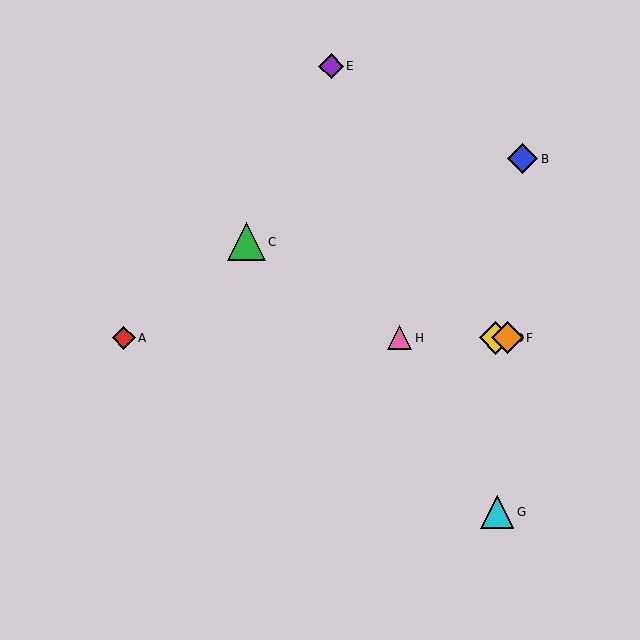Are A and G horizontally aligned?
No, A is at y≈338 and G is at y≈512.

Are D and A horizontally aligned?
Yes, both are at y≈338.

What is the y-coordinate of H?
Object H is at y≈338.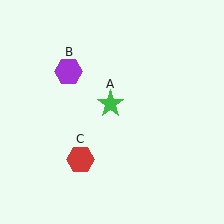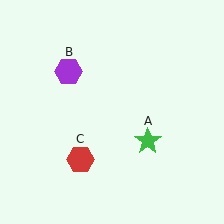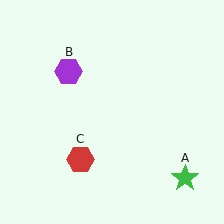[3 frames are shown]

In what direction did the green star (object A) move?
The green star (object A) moved down and to the right.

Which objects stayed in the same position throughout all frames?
Purple hexagon (object B) and red hexagon (object C) remained stationary.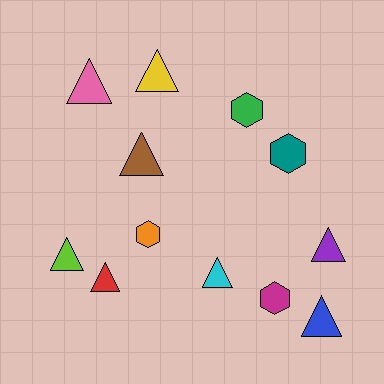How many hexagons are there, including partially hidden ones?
There are 4 hexagons.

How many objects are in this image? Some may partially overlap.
There are 12 objects.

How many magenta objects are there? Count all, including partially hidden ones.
There is 1 magenta object.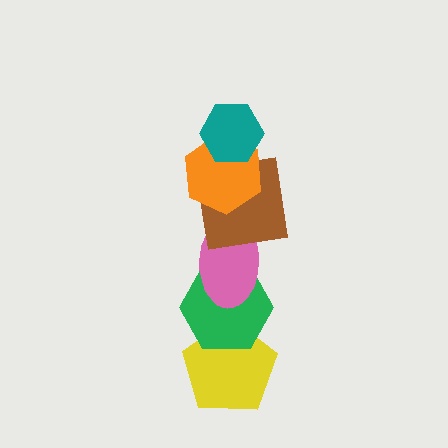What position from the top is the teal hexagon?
The teal hexagon is 1st from the top.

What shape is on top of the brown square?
The orange hexagon is on top of the brown square.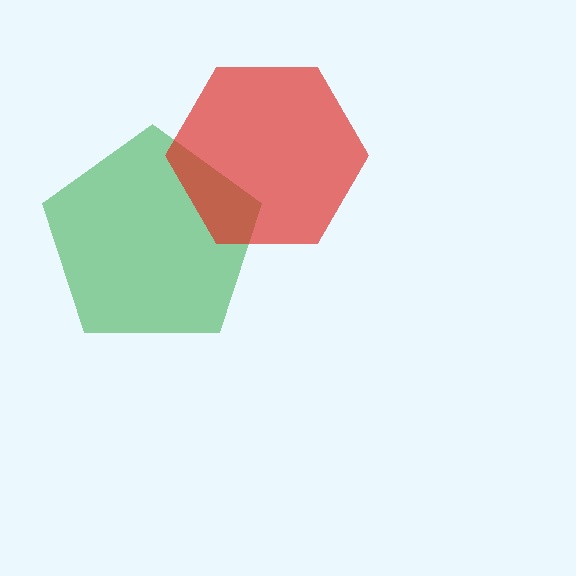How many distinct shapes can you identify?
There are 2 distinct shapes: a green pentagon, a red hexagon.